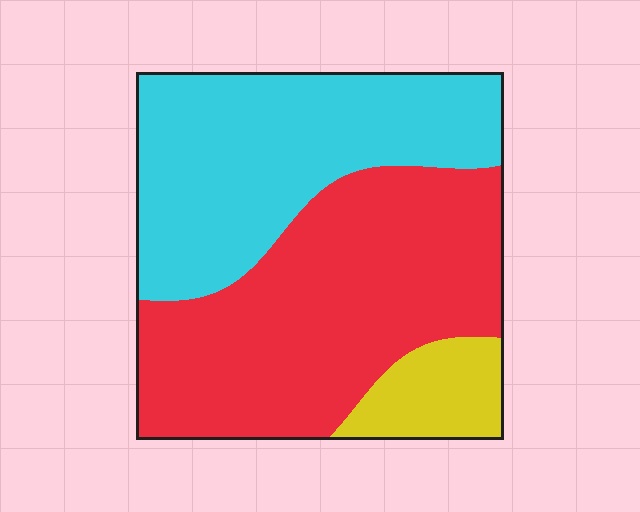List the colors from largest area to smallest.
From largest to smallest: red, cyan, yellow.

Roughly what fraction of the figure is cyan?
Cyan takes up about two fifths (2/5) of the figure.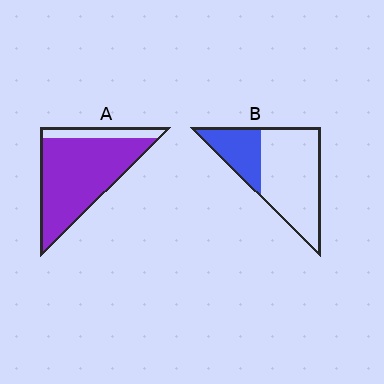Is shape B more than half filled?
No.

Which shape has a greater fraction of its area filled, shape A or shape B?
Shape A.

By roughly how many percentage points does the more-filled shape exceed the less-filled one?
By roughly 55 percentage points (A over B).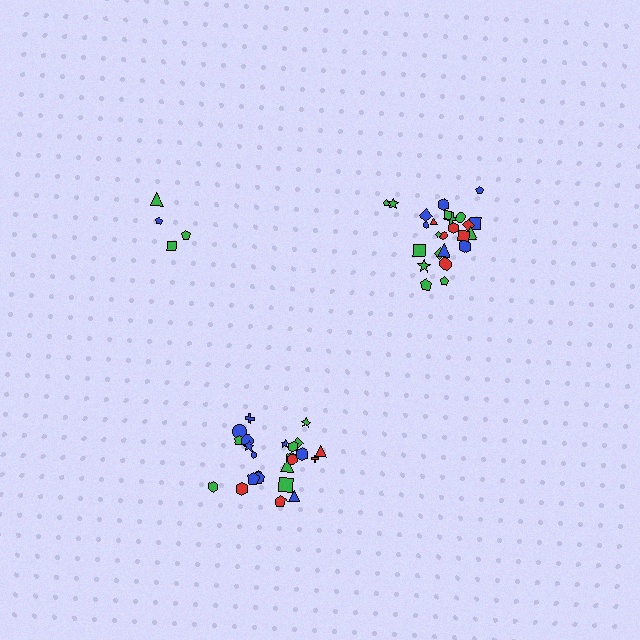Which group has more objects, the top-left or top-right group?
The top-right group.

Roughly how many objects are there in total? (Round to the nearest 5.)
Roughly 55 objects in total.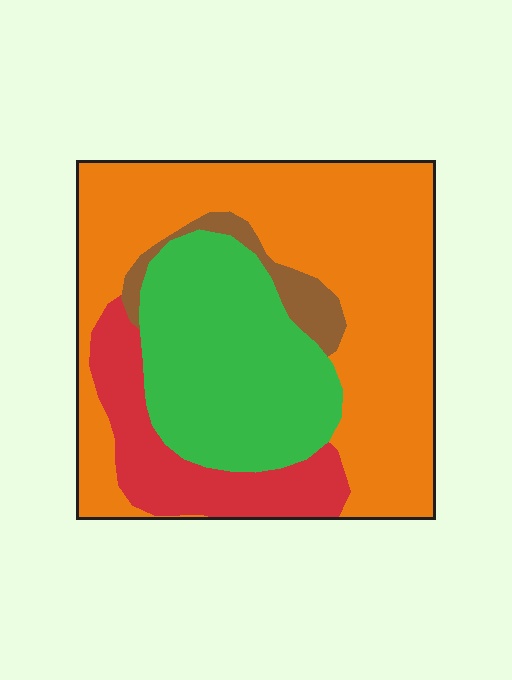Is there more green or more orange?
Orange.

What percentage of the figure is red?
Red takes up about one sixth (1/6) of the figure.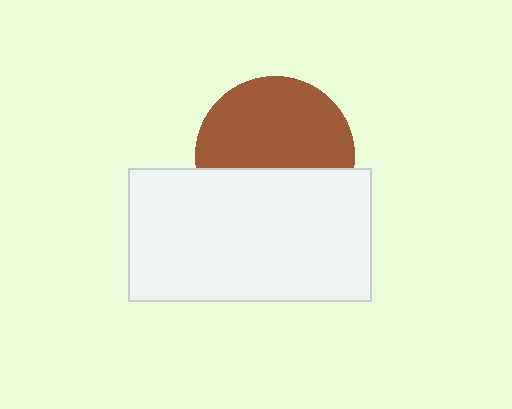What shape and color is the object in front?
The object in front is a white rectangle.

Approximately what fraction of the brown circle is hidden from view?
Roughly 41% of the brown circle is hidden behind the white rectangle.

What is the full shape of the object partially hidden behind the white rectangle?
The partially hidden object is a brown circle.